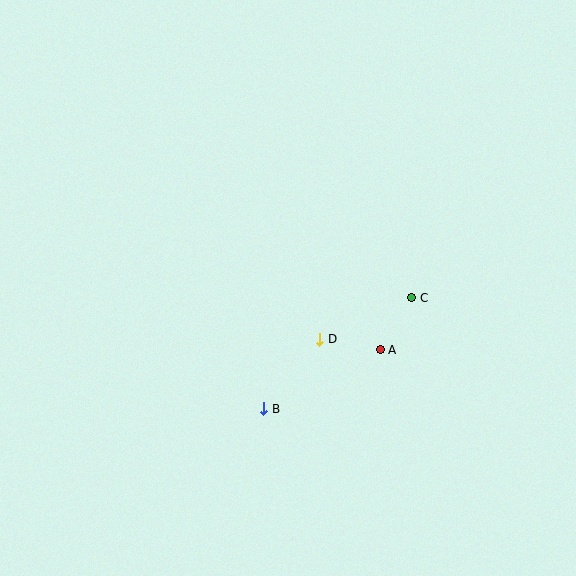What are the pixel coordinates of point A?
Point A is at (380, 350).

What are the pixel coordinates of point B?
Point B is at (264, 409).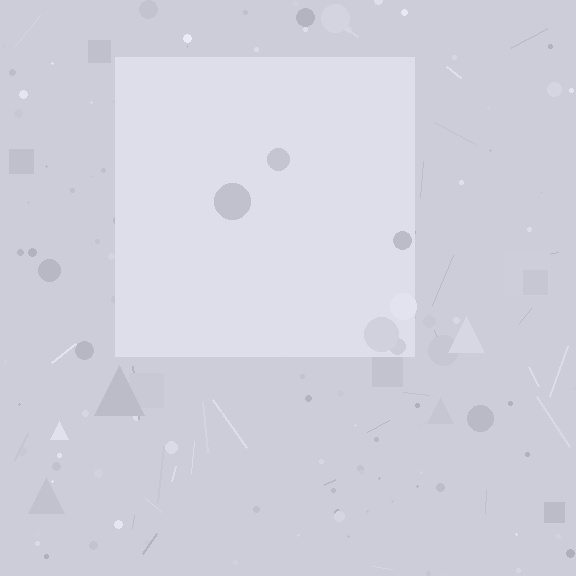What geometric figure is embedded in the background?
A square is embedded in the background.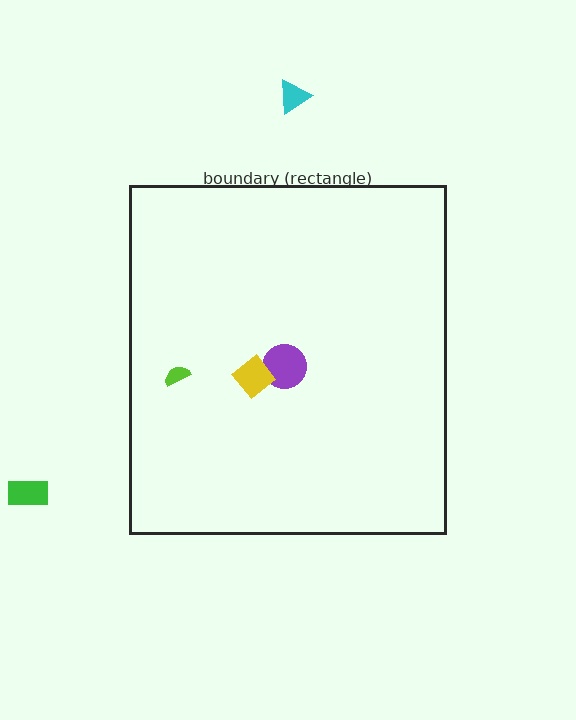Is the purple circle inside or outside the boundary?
Inside.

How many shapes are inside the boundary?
3 inside, 2 outside.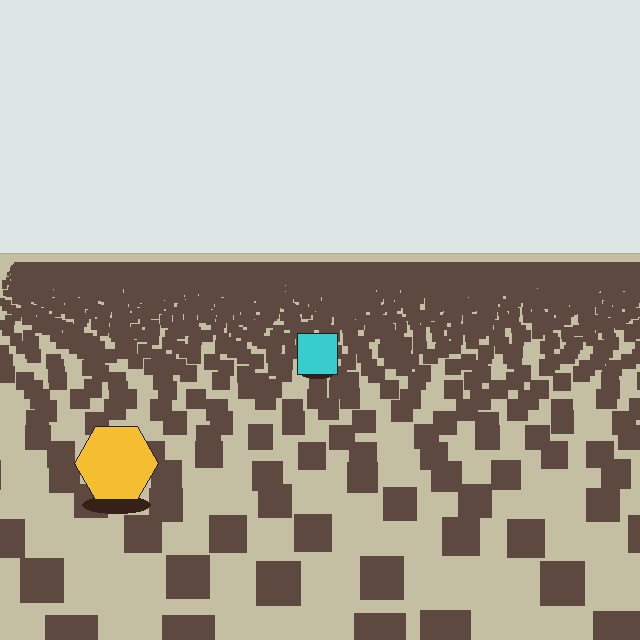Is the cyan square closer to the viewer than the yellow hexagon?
No. The yellow hexagon is closer — you can tell from the texture gradient: the ground texture is coarser near it.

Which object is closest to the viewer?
The yellow hexagon is closest. The texture marks near it are larger and more spread out.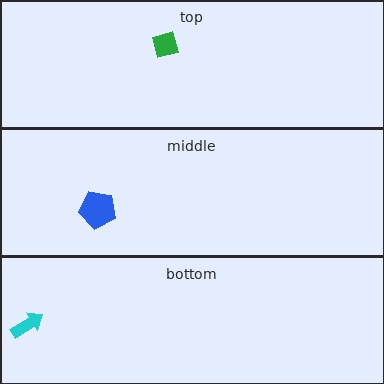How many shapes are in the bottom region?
1.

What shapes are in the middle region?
The blue pentagon.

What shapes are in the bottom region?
The cyan arrow.